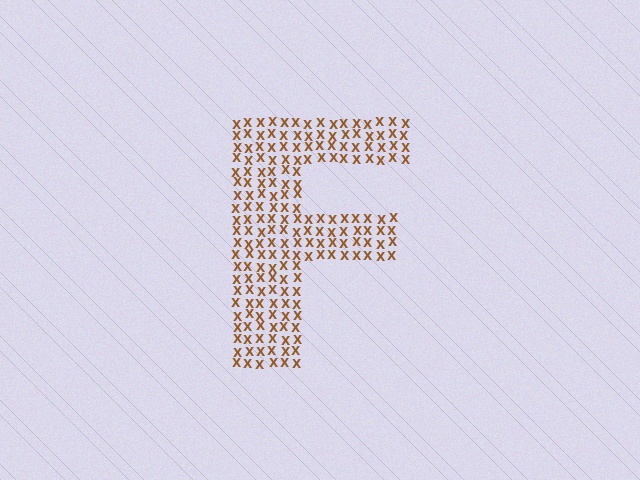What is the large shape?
The large shape is the letter F.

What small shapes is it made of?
It is made of small letter X's.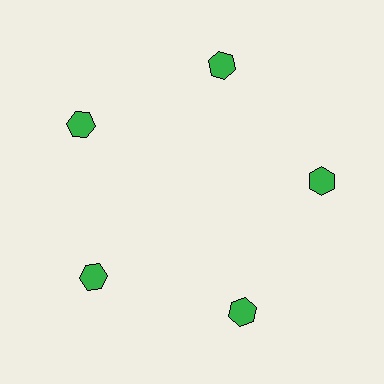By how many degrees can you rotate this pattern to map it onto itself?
The pattern maps onto itself every 72 degrees of rotation.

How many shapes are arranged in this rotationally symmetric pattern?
There are 5 shapes, arranged in 5 groups of 1.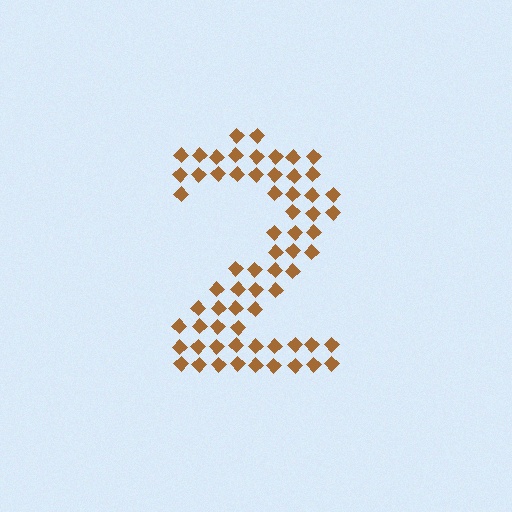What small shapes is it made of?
It is made of small diamonds.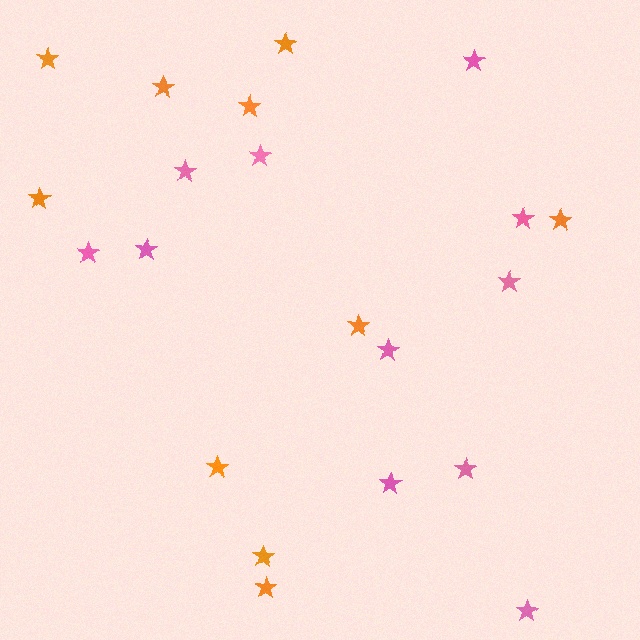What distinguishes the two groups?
There are 2 groups: one group of pink stars (11) and one group of orange stars (10).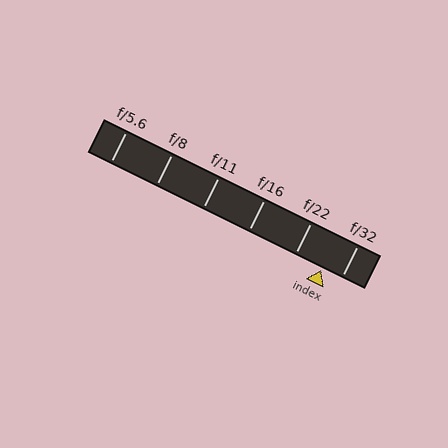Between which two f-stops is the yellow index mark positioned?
The index mark is between f/22 and f/32.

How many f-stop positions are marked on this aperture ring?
There are 6 f-stop positions marked.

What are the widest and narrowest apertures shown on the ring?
The widest aperture shown is f/5.6 and the narrowest is f/32.